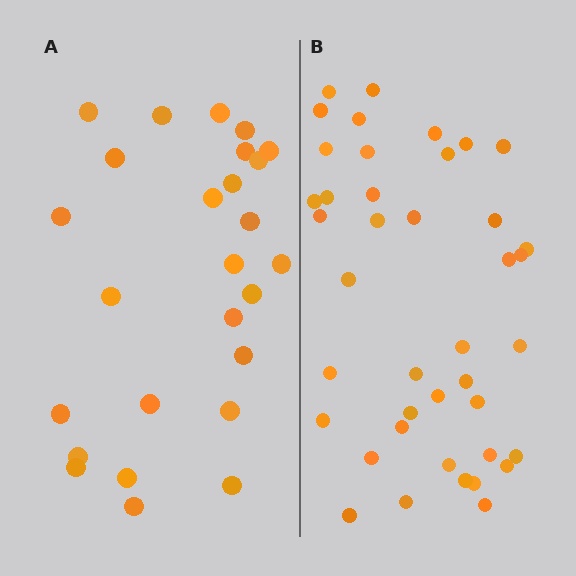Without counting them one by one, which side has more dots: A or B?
Region B (the right region) has more dots.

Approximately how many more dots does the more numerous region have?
Region B has approximately 15 more dots than region A.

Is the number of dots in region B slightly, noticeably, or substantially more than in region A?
Region B has substantially more. The ratio is roughly 1.6 to 1.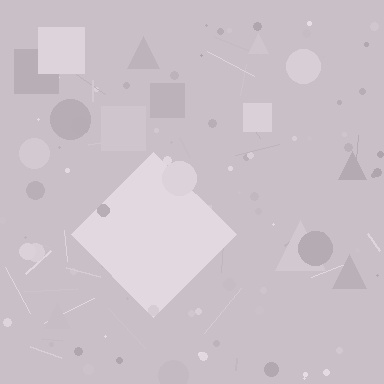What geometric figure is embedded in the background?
A diamond is embedded in the background.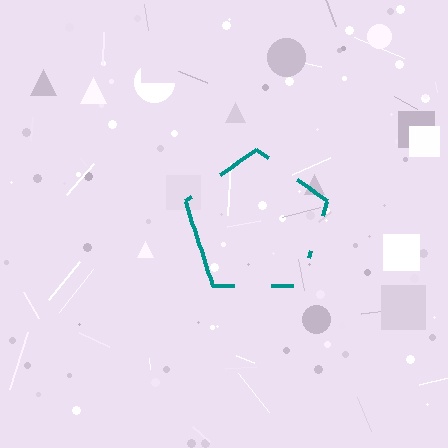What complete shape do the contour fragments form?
The contour fragments form a pentagon.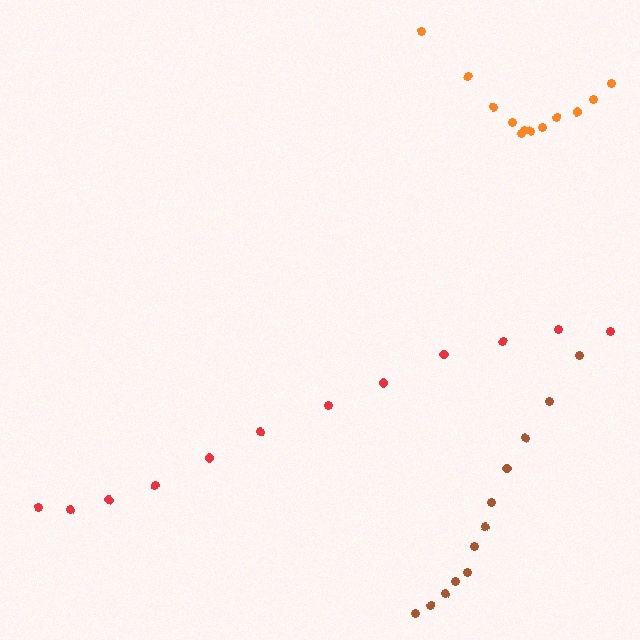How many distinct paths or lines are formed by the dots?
There are 3 distinct paths.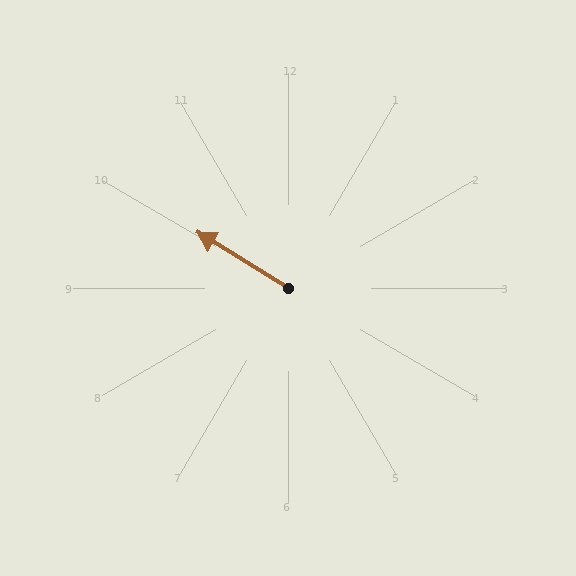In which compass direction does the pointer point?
Northwest.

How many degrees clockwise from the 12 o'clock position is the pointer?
Approximately 302 degrees.